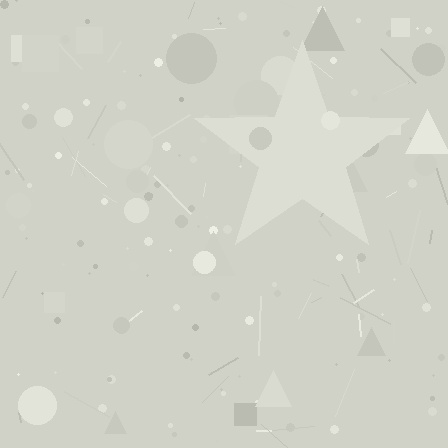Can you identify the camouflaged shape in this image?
The camouflaged shape is a star.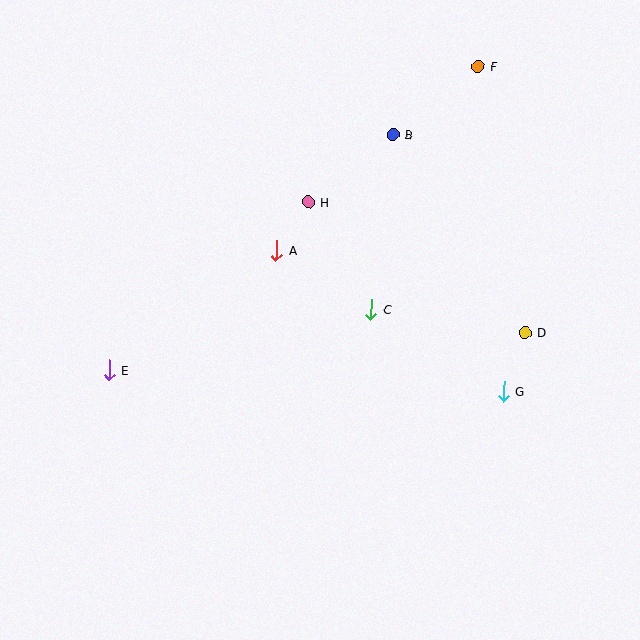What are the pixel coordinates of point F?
Point F is at (478, 67).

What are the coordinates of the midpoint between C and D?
The midpoint between C and D is at (448, 321).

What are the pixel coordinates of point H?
Point H is at (308, 202).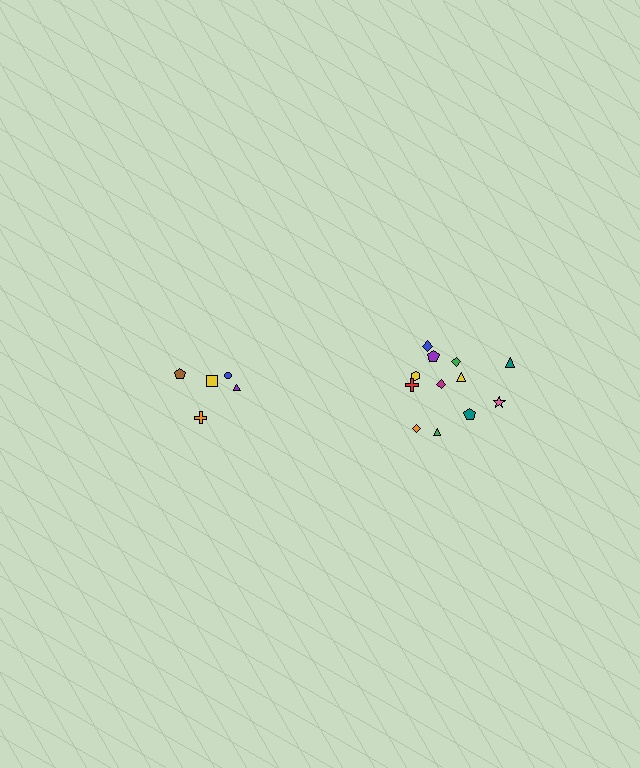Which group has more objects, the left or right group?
The right group.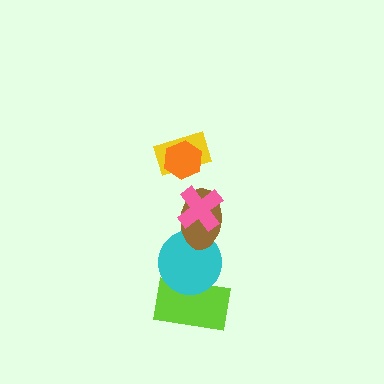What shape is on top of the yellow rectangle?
The orange hexagon is on top of the yellow rectangle.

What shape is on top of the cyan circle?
The brown ellipse is on top of the cyan circle.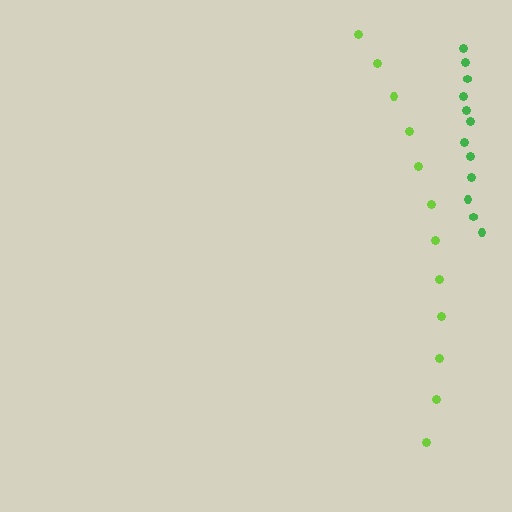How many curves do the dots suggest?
There are 2 distinct paths.